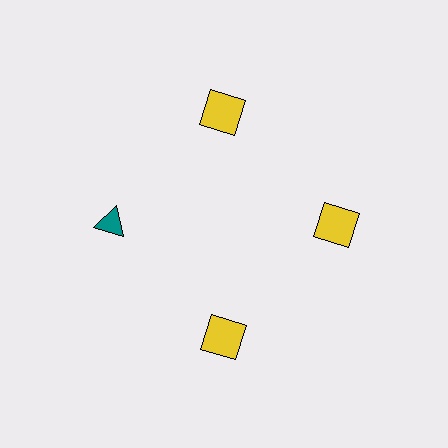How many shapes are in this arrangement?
There are 4 shapes arranged in a ring pattern.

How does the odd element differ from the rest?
It differs in both color (teal instead of yellow) and shape (triangle instead of square).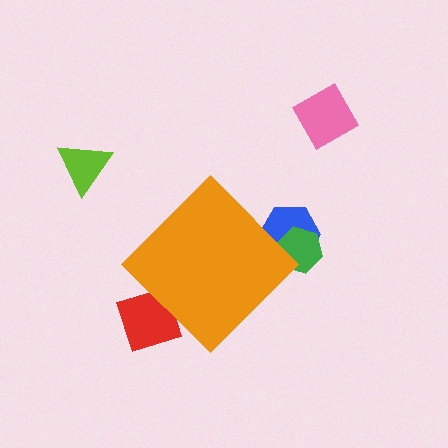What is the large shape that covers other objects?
An orange diamond.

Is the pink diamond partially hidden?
No, the pink diamond is fully visible.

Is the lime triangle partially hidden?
No, the lime triangle is fully visible.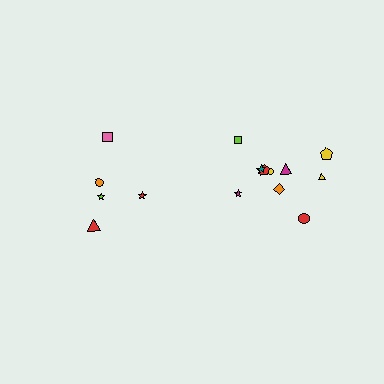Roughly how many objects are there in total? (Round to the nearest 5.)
Roughly 15 objects in total.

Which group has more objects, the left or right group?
The right group.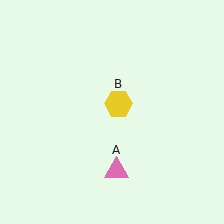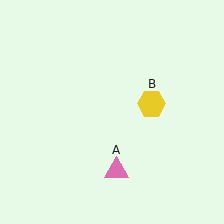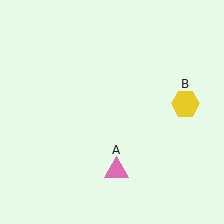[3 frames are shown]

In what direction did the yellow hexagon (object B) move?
The yellow hexagon (object B) moved right.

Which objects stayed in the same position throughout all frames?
Pink triangle (object A) remained stationary.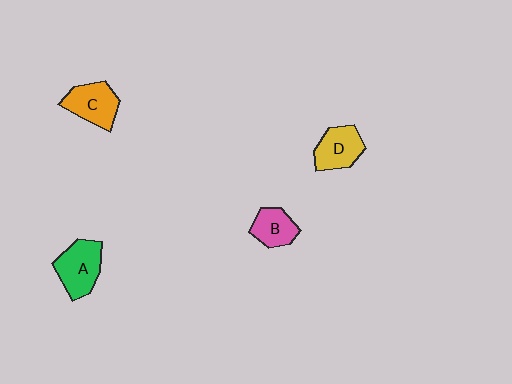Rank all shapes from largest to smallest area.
From largest to smallest: A (green), C (orange), D (yellow), B (pink).